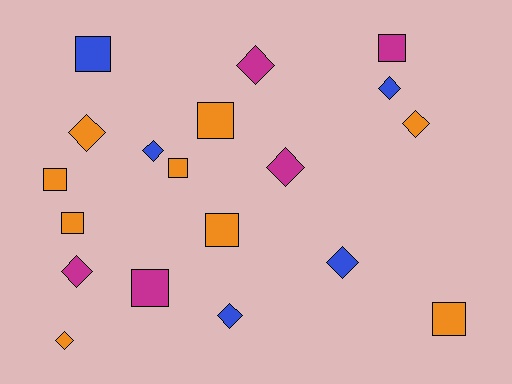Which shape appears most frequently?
Diamond, with 10 objects.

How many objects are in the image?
There are 19 objects.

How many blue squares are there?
There is 1 blue square.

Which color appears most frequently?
Orange, with 9 objects.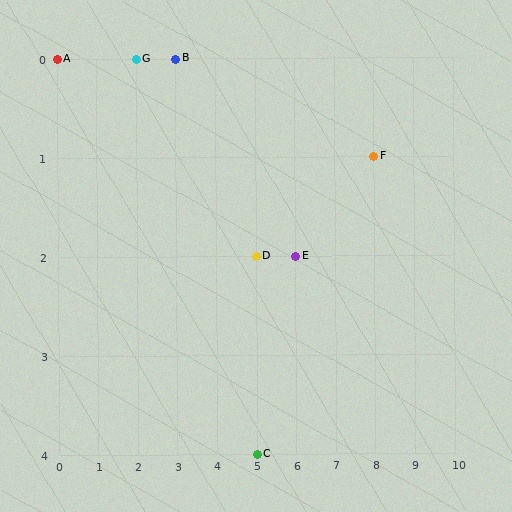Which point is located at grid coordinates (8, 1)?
Point F is at (8, 1).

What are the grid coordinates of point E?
Point E is at grid coordinates (6, 2).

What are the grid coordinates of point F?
Point F is at grid coordinates (8, 1).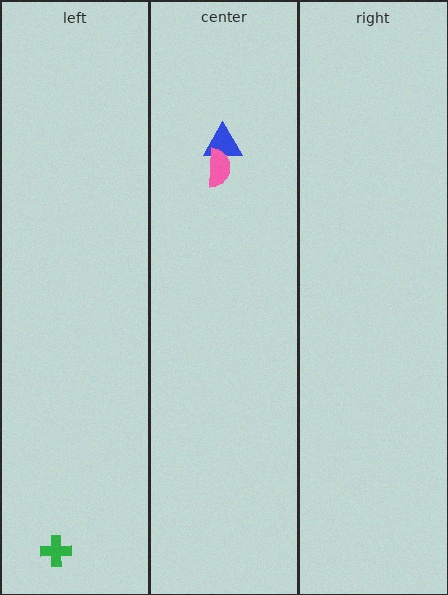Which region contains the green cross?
The left region.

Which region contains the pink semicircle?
The center region.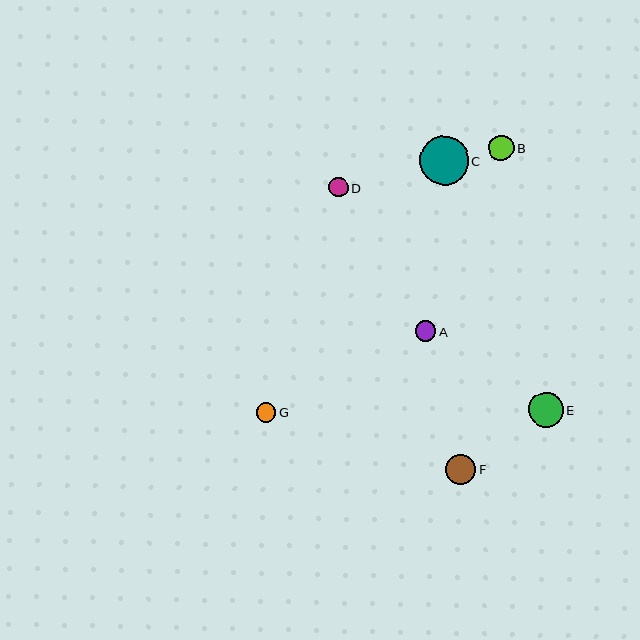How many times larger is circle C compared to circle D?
Circle C is approximately 2.5 times the size of circle D.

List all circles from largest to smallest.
From largest to smallest: C, E, F, B, A, D, G.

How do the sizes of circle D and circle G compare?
Circle D and circle G are approximately the same size.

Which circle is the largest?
Circle C is the largest with a size of approximately 49 pixels.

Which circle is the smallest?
Circle G is the smallest with a size of approximately 19 pixels.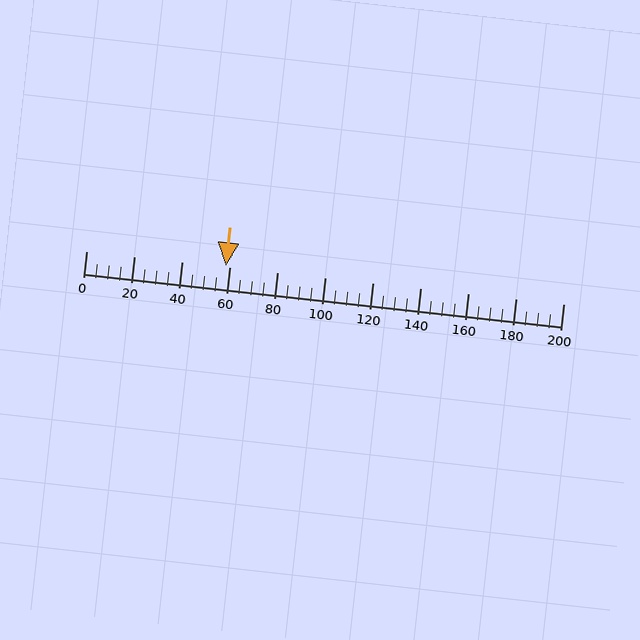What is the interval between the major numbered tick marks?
The major tick marks are spaced 20 units apart.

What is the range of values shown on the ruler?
The ruler shows values from 0 to 200.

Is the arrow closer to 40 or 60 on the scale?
The arrow is closer to 60.